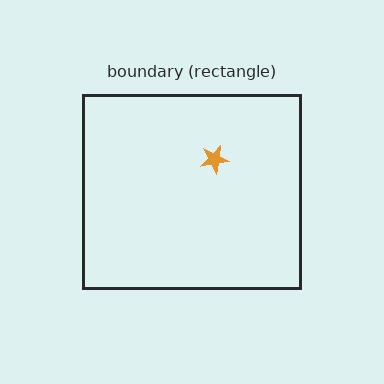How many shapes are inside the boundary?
1 inside, 0 outside.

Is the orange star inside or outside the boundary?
Inside.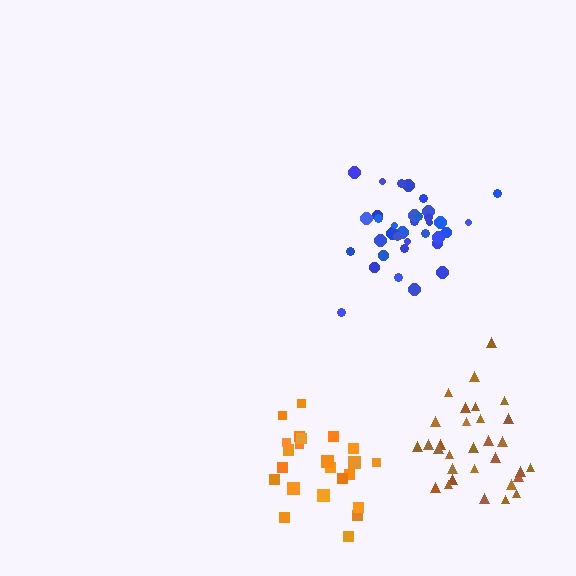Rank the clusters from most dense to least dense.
blue, brown, orange.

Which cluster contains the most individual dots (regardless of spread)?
Blue (35).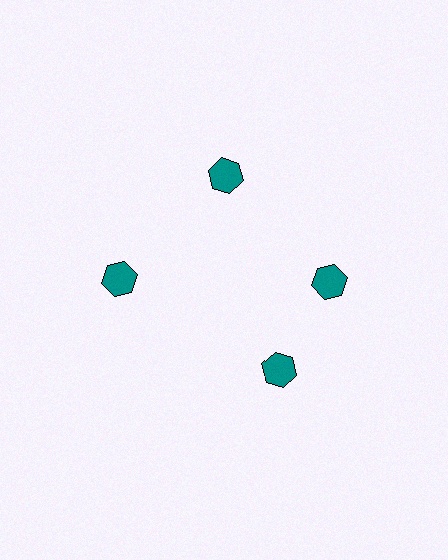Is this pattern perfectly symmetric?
No. The 4 teal hexagons are arranged in a ring, but one element near the 6 o'clock position is rotated out of alignment along the ring, breaking the 4-fold rotational symmetry.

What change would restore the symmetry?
The symmetry would be restored by rotating it back into even spacing with its neighbors so that all 4 hexagons sit at equal angles and equal distance from the center.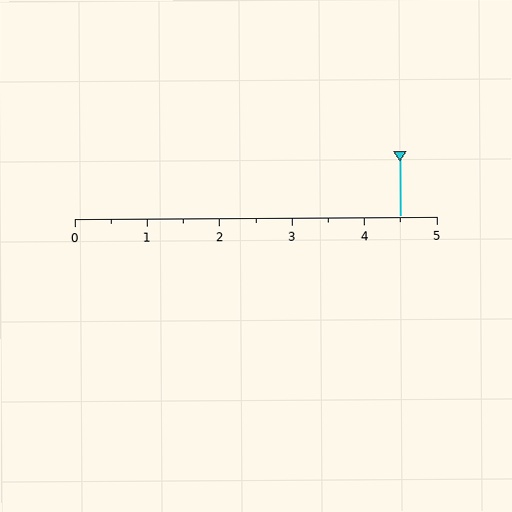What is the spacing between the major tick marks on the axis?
The major ticks are spaced 1 apart.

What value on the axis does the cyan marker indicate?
The marker indicates approximately 4.5.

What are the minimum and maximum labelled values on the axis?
The axis runs from 0 to 5.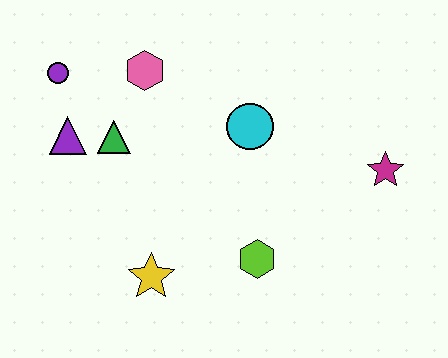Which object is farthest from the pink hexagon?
The magenta star is farthest from the pink hexagon.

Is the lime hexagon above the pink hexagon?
No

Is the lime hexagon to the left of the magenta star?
Yes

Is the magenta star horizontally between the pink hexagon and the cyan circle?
No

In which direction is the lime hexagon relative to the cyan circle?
The lime hexagon is below the cyan circle.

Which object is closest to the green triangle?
The purple triangle is closest to the green triangle.